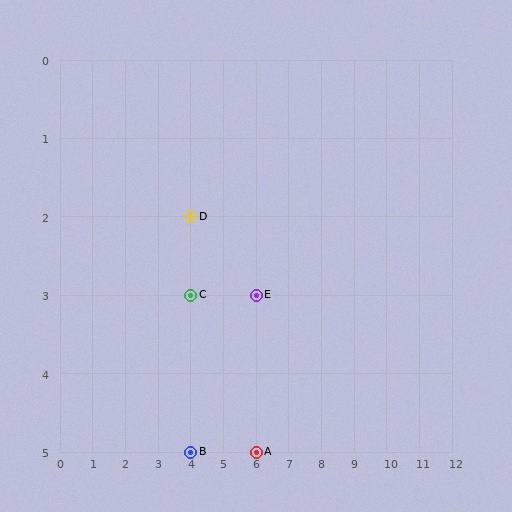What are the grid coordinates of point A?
Point A is at grid coordinates (6, 5).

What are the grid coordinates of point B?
Point B is at grid coordinates (4, 5).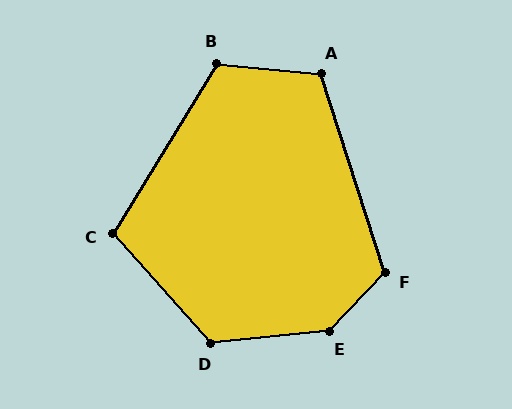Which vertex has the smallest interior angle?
C, at approximately 107 degrees.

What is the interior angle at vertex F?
Approximately 118 degrees (obtuse).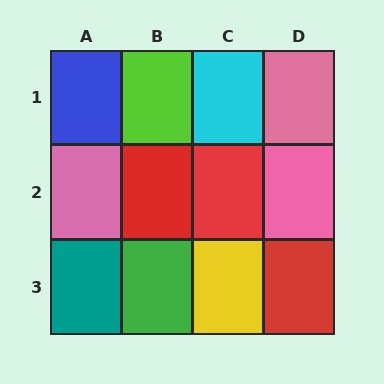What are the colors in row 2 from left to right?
Pink, red, red, pink.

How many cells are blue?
1 cell is blue.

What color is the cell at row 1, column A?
Blue.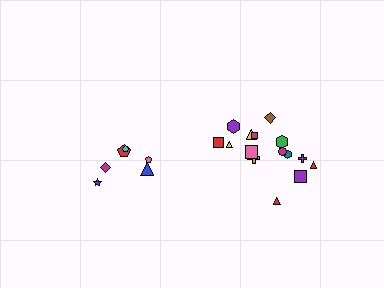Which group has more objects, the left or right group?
The right group.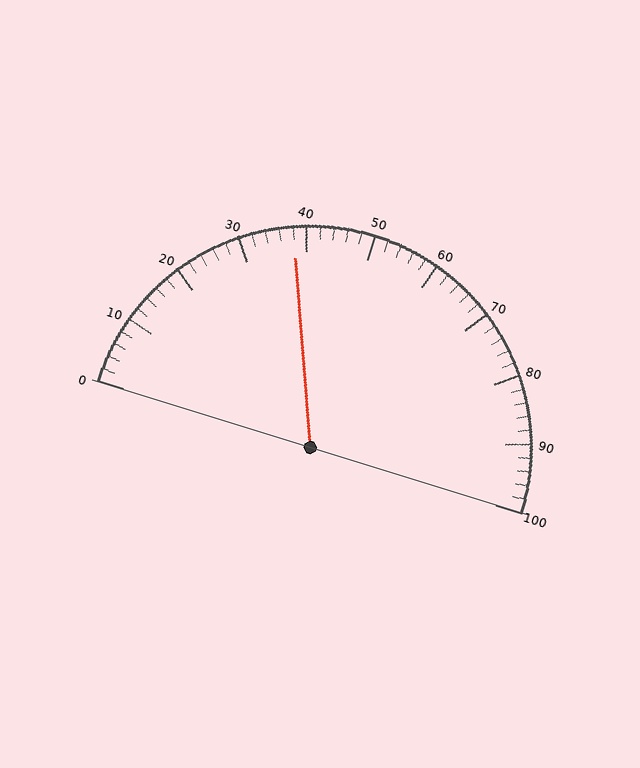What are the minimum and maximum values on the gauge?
The gauge ranges from 0 to 100.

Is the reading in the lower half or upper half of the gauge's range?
The reading is in the lower half of the range (0 to 100).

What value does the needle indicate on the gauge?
The needle indicates approximately 38.